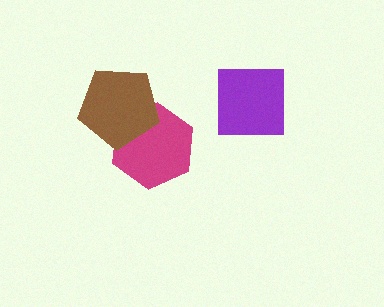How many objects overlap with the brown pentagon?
1 object overlaps with the brown pentagon.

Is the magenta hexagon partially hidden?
Yes, it is partially covered by another shape.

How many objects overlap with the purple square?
0 objects overlap with the purple square.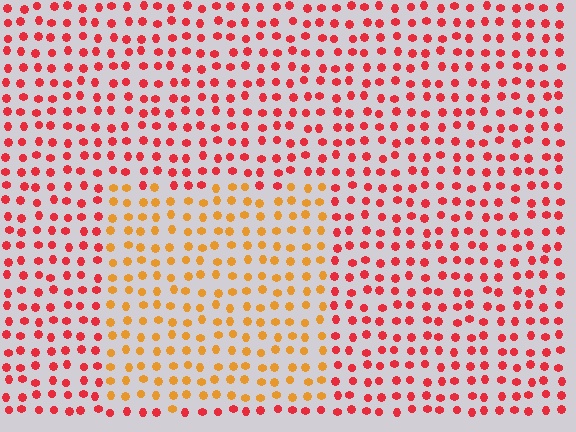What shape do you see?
I see a rectangle.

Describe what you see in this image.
The image is filled with small red elements in a uniform arrangement. A rectangle-shaped region is visible where the elements are tinted to a slightly different hue, forming a subtle color boundary.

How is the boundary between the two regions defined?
The boundary is defined purely by a slight shift in hue (about 40 degrees). Spacing, size, and orientation are identical on both sides.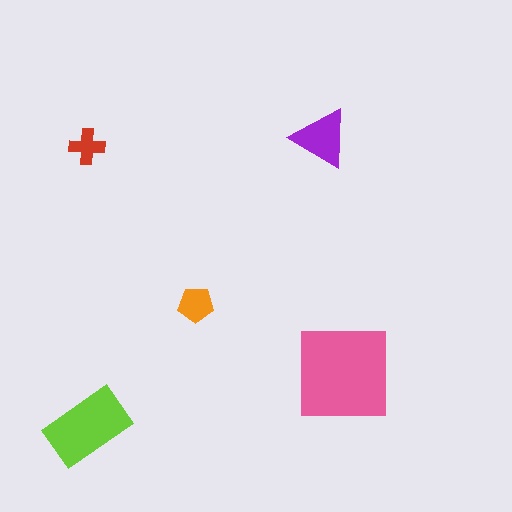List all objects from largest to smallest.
The pink square, the lime rectangle, the purple triangle, the orange pentagon, the red cross.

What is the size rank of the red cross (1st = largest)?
5th.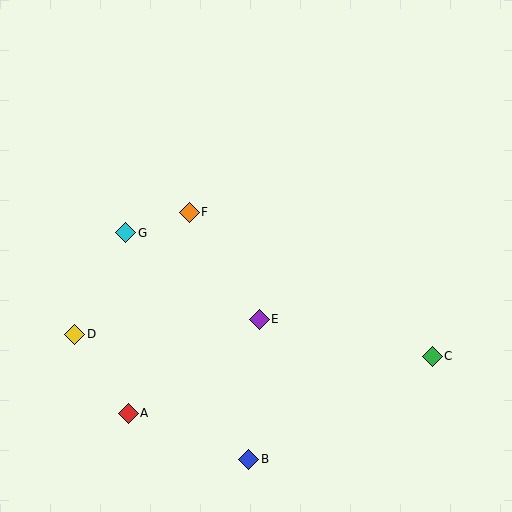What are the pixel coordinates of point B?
Point B is at (249, 459).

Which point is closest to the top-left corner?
Point G is closest to the top-left corner.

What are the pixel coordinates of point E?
Point E is at (259, 319).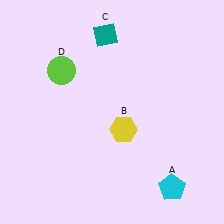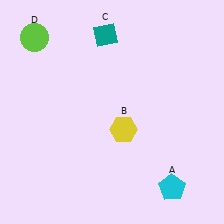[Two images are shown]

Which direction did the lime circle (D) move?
The lime circle (D) moved up.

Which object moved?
The lime circle (D) moved up.